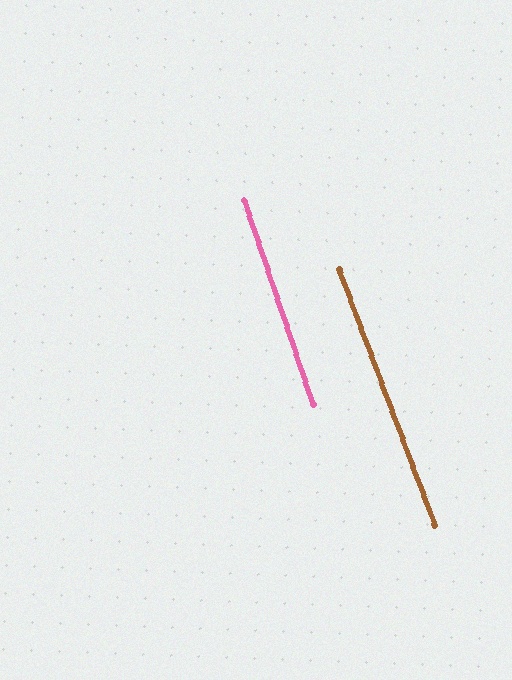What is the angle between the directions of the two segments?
Approximately 2 degrees.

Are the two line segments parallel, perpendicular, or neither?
Parallel — their directions differ by only 1.9°.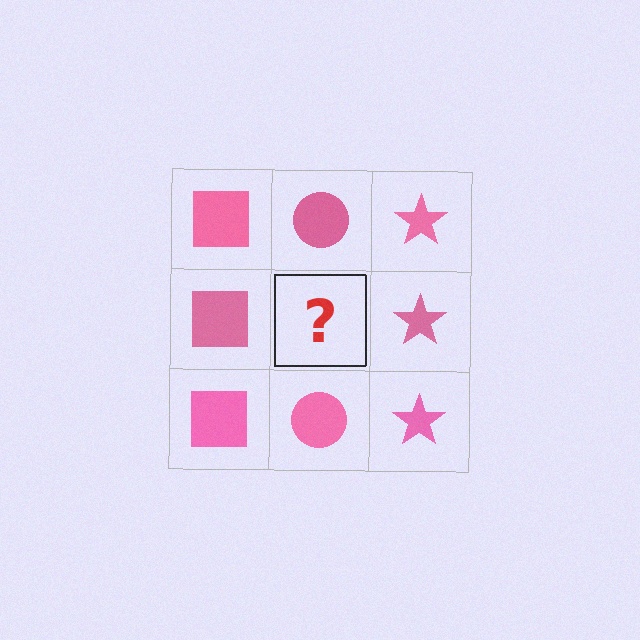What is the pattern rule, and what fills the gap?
The rule is that each column has a consistent shape. The gap should be filled with a pink circle.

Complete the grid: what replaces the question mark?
The question mark should be replaced with a pink circle.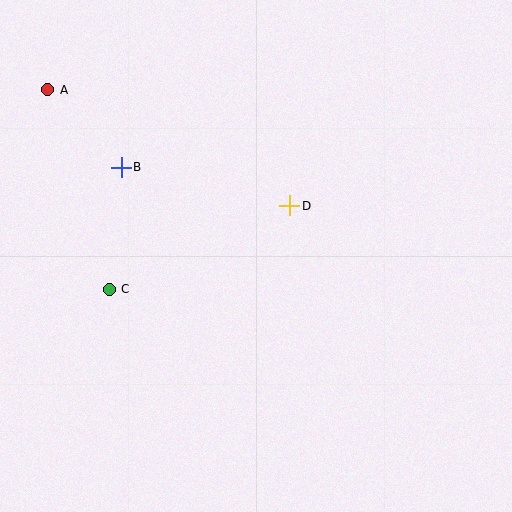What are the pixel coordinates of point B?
Point B is at (121, 167).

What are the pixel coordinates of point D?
Point D is at (290, 206).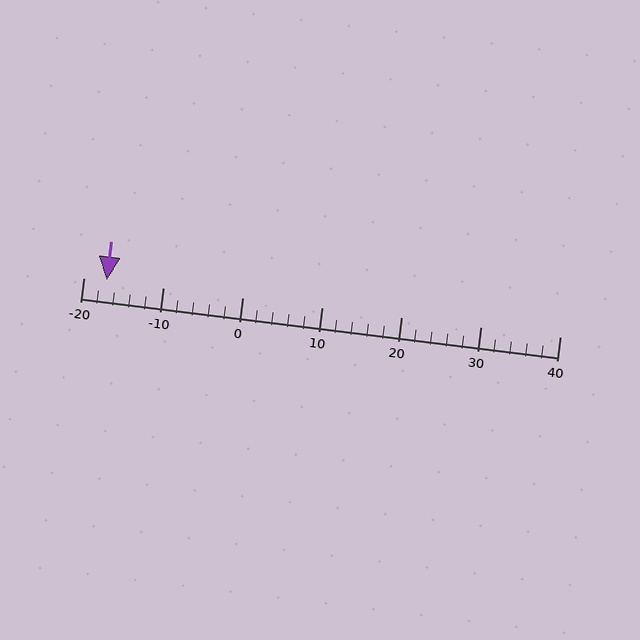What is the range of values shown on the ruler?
The ruler shows values from -20 to 40.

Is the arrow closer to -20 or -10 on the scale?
The arrow is closer to -20.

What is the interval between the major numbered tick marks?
The major tick marks are spaced 10 units apart.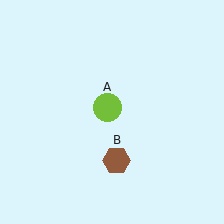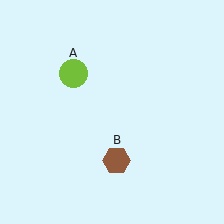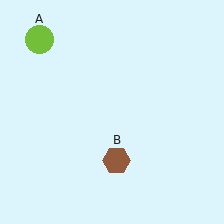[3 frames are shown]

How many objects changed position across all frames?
1 object changed position: lime circle (object A).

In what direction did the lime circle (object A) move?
The lime circle (object A) moved up and to the left.